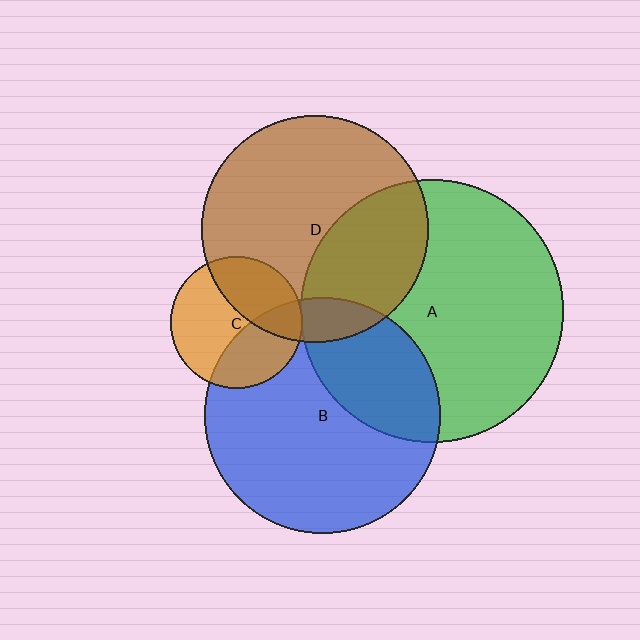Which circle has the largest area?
Circle A (green).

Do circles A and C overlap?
Yes.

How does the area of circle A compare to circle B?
Approximately 1.2 times.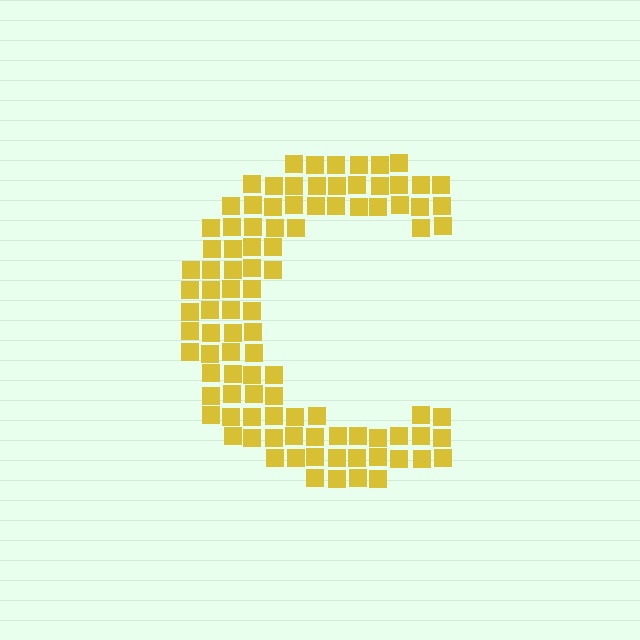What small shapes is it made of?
It is made of small squares.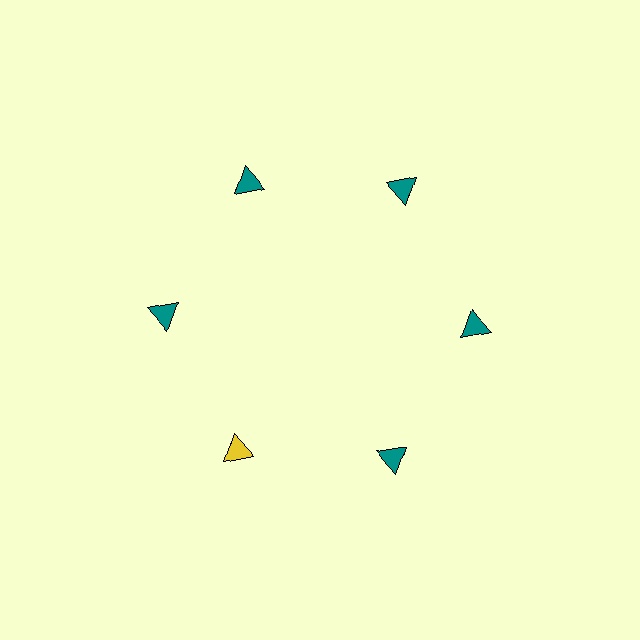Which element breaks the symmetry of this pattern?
The yellow triangle at roughly the 7 o'clock position breaks the symmetry. All other shapes are teal triangles.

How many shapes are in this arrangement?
There are 6 shapes arranged in a ring pattern.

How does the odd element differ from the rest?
It has a different color: yellow instead of teal.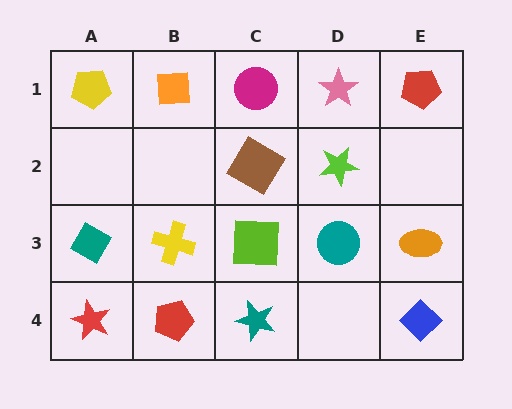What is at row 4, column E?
A blue diamond.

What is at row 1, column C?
A magenta circle.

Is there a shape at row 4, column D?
No, that cell is empty.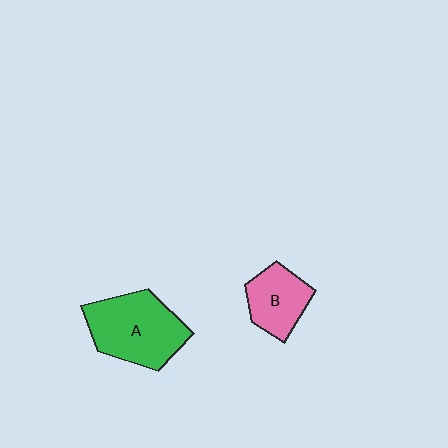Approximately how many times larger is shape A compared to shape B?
Approximately 1.7 times.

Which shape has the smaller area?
Shape B (pink).